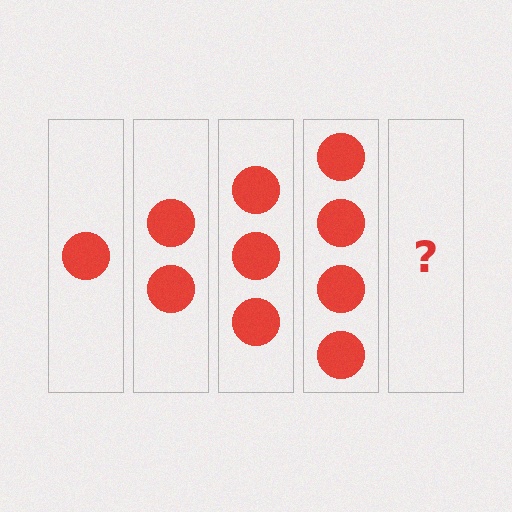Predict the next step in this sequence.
The next step is 5 circles.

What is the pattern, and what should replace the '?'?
The pattern is that each step adds one more circle. The '?' should be 5 circles.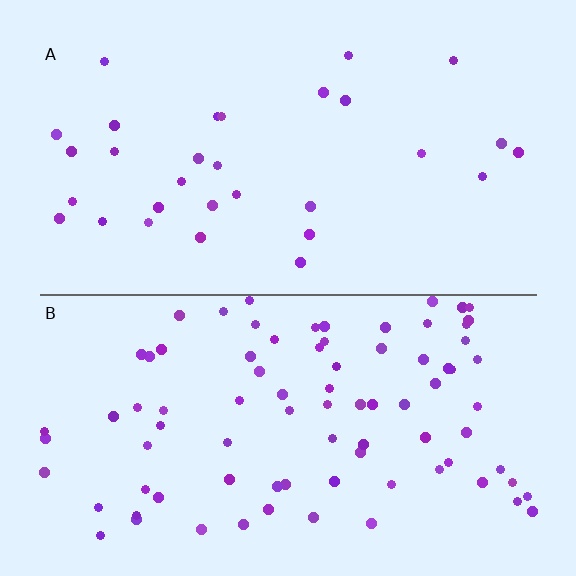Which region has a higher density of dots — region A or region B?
B (the bottom).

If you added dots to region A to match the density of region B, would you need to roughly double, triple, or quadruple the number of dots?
Approximately triple.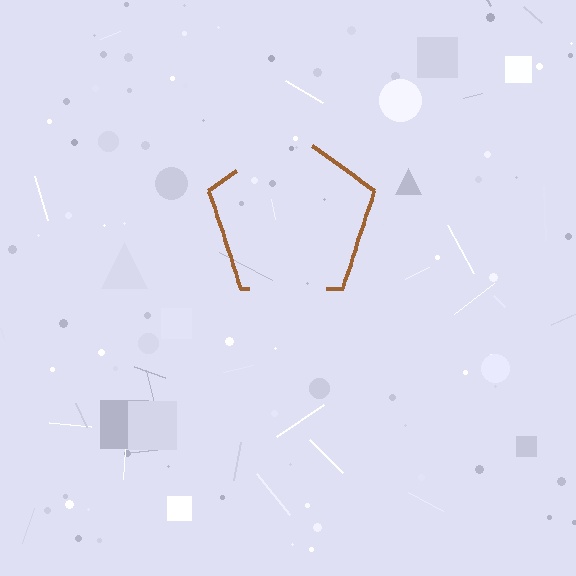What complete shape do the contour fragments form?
The contour fragments form a pentagon.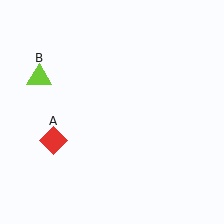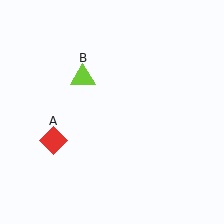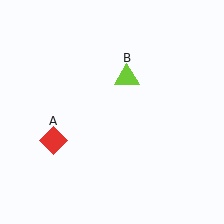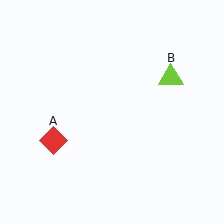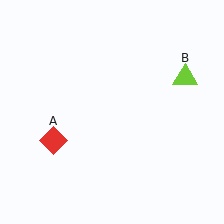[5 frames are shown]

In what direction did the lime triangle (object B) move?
The lime triangle (object B) moved right.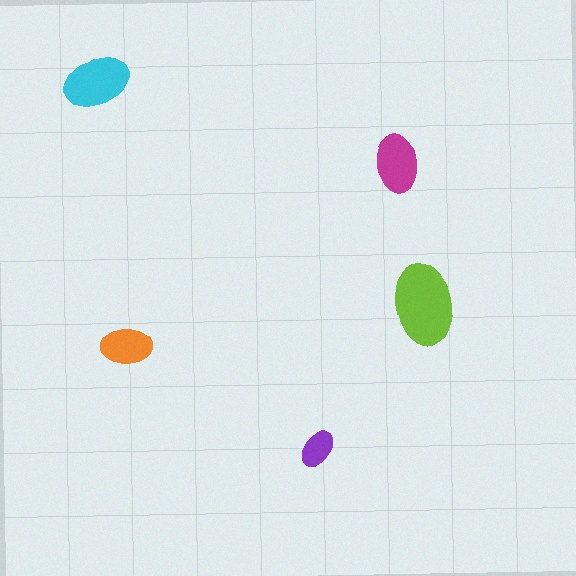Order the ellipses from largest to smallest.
the lime one, the cyan one, the magenta one, the orange one, the purple one.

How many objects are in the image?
There are 5 objects in the image.